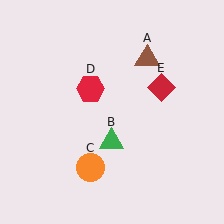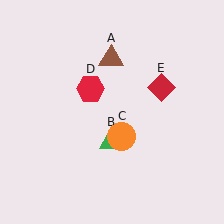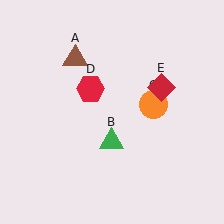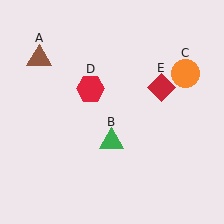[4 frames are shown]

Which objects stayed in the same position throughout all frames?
Green triangle (object B) and red hexagon (object D) and red diamond (object E) remained stationary.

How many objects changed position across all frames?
2 objects changed position: brown triangle (object A), orange circle (object C).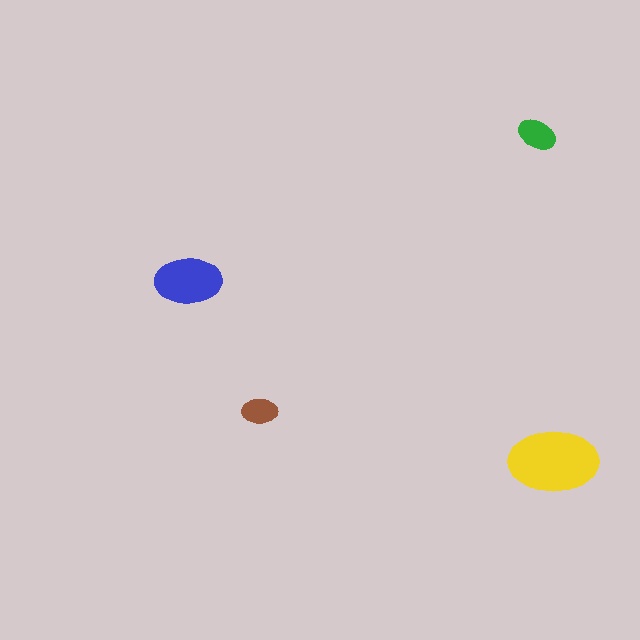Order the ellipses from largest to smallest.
the yellow one, the blue one, the green one, the brown one.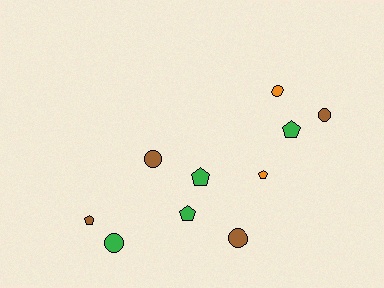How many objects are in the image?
There are 10 objects.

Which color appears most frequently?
Green, with 4 objects.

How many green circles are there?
There is 1 green circle.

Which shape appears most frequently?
Circle, with 5 objects.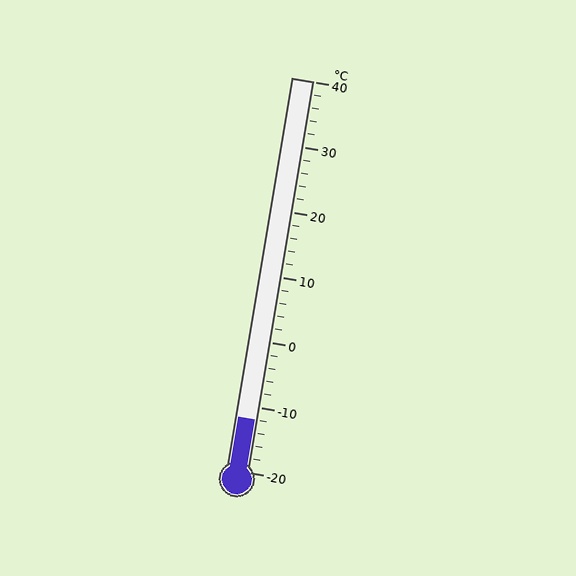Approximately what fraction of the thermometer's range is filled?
The thermometer is filled to approximately 15% of its range.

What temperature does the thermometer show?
The thermometer shows approximately -12°C.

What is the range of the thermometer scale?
The thermometer scale ranges from -20°C to 40°C.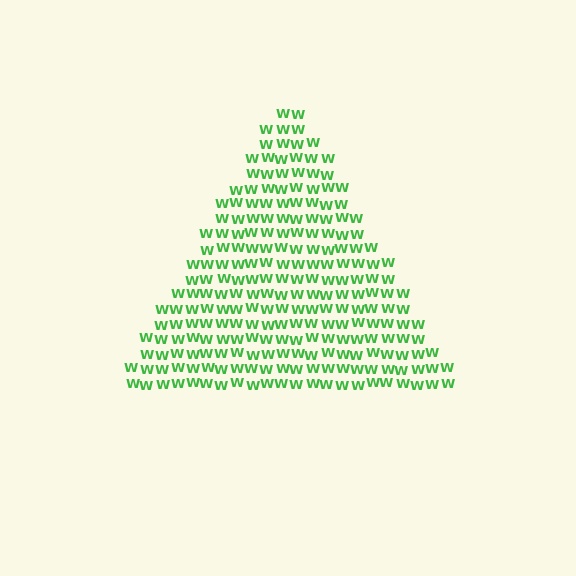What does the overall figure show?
The overall figure shows a triangle.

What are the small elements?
The small elements are letter W's.